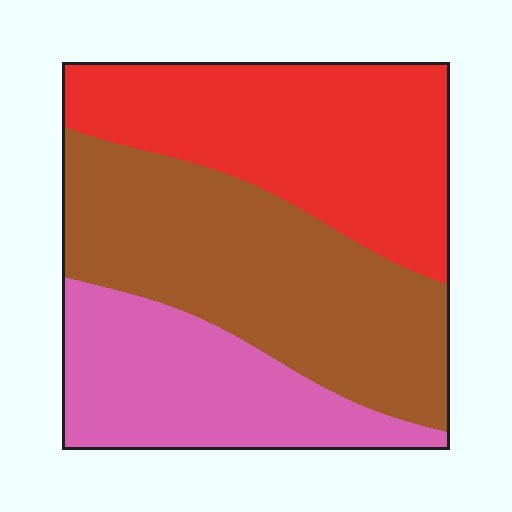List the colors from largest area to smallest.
From largest to smallest: brown, red, pink.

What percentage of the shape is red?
Red covers roughly 35% of the shape.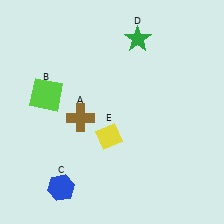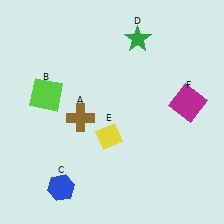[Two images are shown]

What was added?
A magenta square (F) was added in Image 2.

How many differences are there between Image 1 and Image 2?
There is 1 difference between the two images.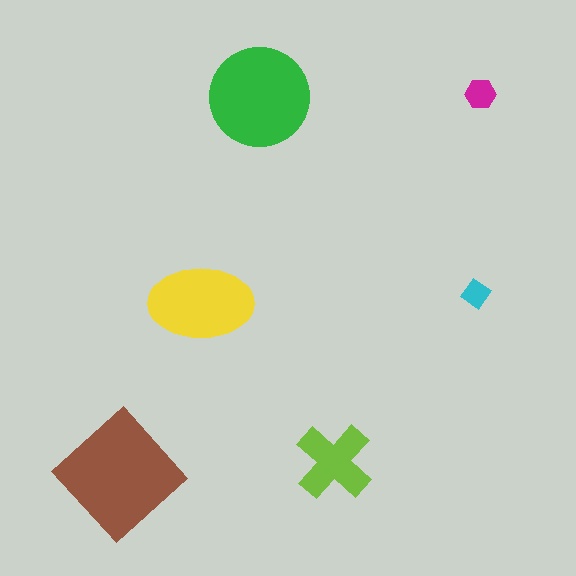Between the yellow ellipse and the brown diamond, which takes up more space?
The brown diamond.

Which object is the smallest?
The cyan diamond.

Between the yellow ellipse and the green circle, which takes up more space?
The green circle.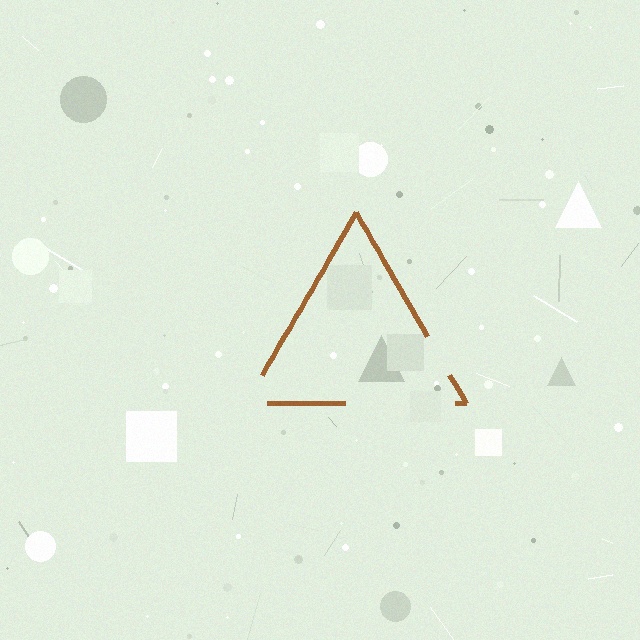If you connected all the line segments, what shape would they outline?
They would outline a triangle.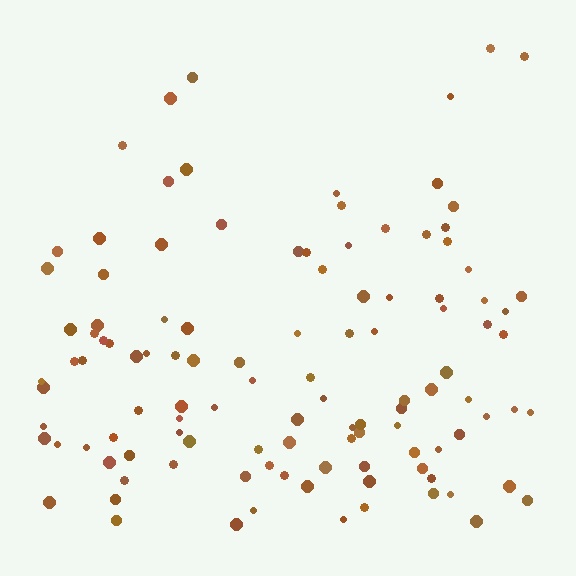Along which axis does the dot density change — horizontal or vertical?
Vertical.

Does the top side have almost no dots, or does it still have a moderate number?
Still a moderate number, just noticeably fewer than the bottom.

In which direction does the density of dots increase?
From top to bottom, with the bottom side densest.